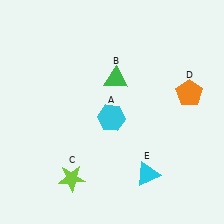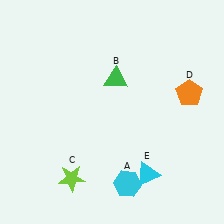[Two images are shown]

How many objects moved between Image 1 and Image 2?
1 object moved between the two images.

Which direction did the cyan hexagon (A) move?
The cyan hexagon (A) moved down.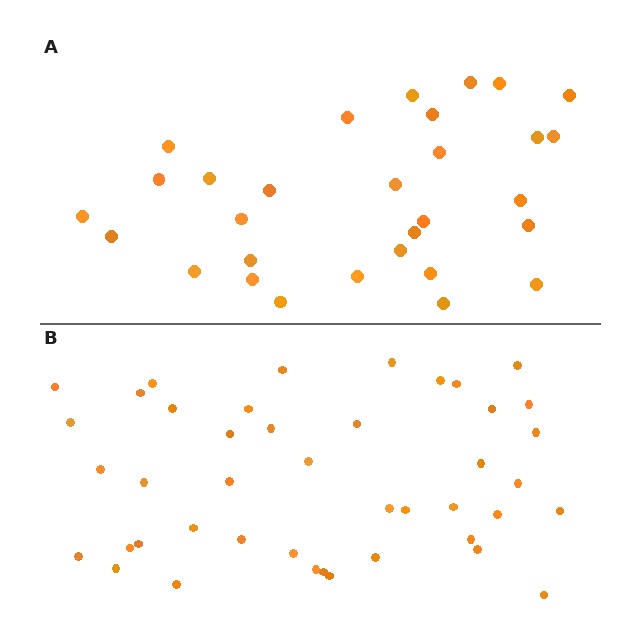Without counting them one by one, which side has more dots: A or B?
Region B (the bottom region) has more dots.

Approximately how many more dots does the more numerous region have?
Region B has approximately 15 more dots than region A.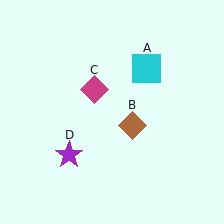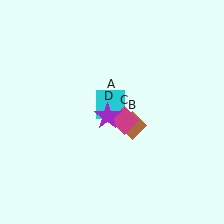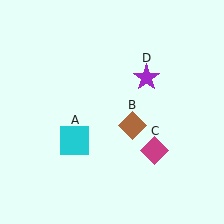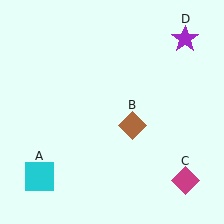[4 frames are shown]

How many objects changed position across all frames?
3 objects changed position: cyan square (object A), magenta diamond (object C), purple star (object D).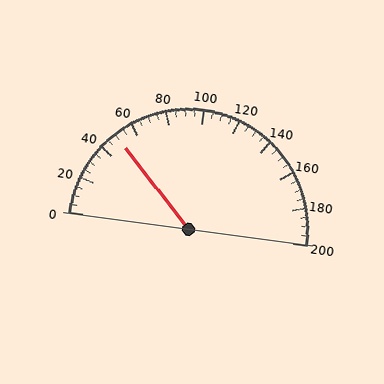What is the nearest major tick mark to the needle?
The nearest major tick mark is 40.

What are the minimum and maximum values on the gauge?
The gauge ranges from 0 to 200.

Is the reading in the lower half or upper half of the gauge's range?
The reading is in the lower half of the range (0 to 200).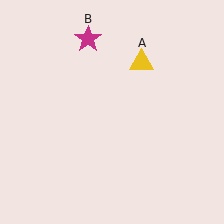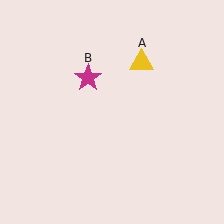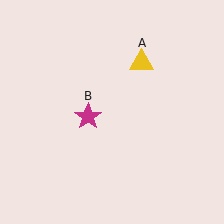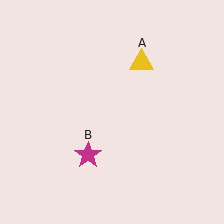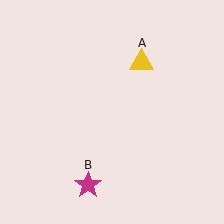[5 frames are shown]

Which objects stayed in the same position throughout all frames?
Yellow triangle (object A) remained stationary.